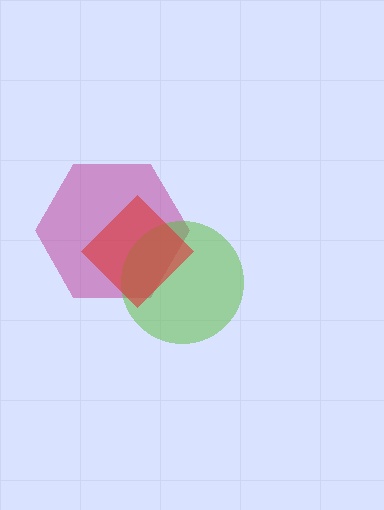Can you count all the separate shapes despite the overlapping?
Yes, there are 3 separate shapes.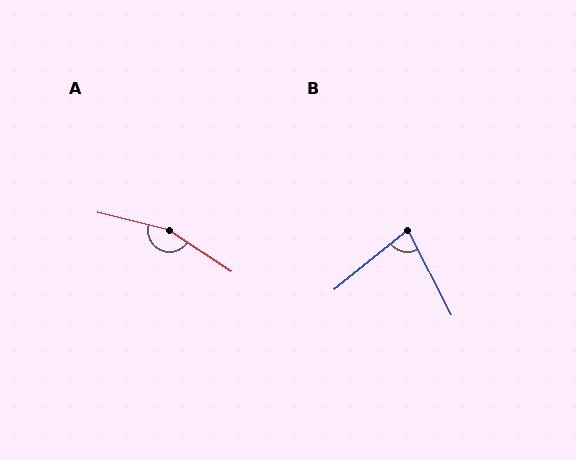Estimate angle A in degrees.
Approximately 160 degrees.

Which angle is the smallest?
B, at approximately 78 degrees.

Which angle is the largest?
A, at approximately 160 degrees.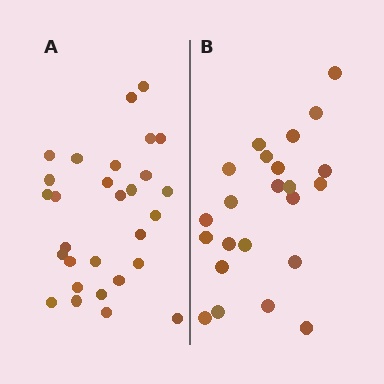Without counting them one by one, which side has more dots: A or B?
Region A (the left region) has more dots.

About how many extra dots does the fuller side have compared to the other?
Region A has about 6 more dots than region B.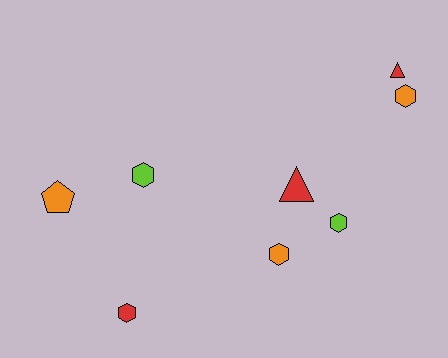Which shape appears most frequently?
Hexagon, with 5 objects.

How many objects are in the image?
There are 8 objects.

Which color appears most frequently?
Orange, with 3 objects.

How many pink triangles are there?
There are no pink triangles.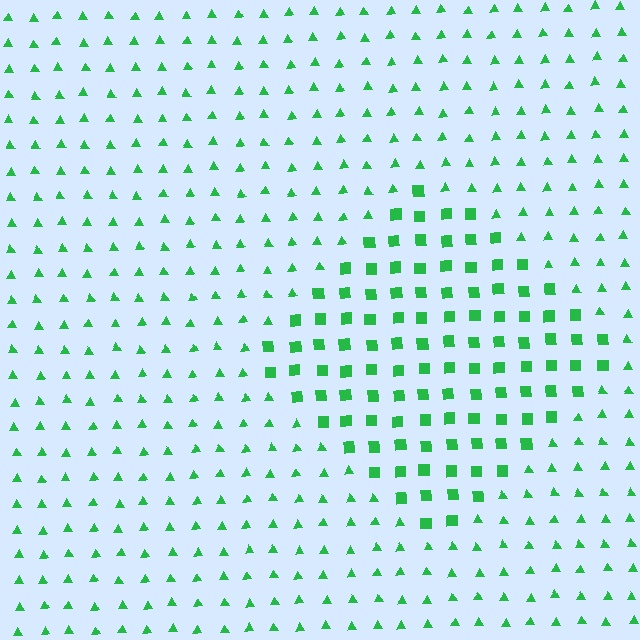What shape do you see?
I see a diamond.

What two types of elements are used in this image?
The image uses squares inside the diamond region and triangles outside it.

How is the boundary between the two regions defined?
The boundary is defined by a change in element shape: squares inside vs. triangles outside. All elements share the same color and spacing.